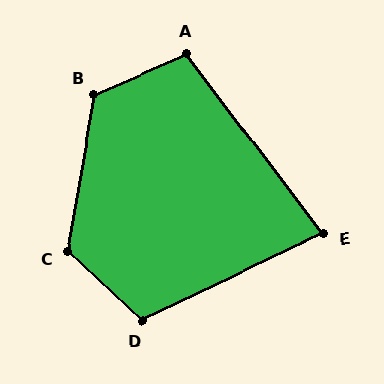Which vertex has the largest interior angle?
B, at approximately 124 degrees.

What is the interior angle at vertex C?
Approximately 123 degrees (obtuse).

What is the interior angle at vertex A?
Approximately 104 degrees (obtuse).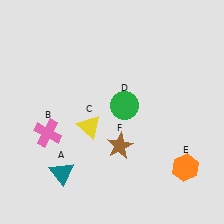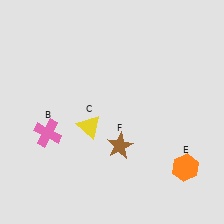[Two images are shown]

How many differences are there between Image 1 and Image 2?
There are 2 differences between the two images.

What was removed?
The teal triangle (A), the green circle (D) were removed in Image 2.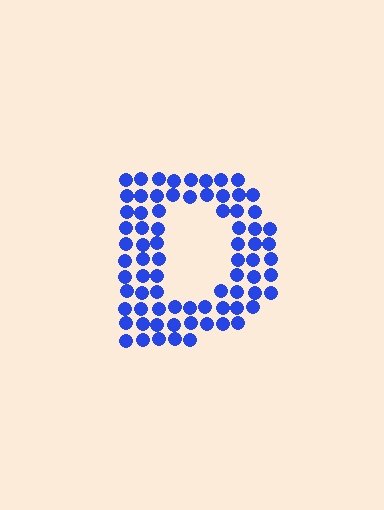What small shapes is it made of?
It is made of small circles.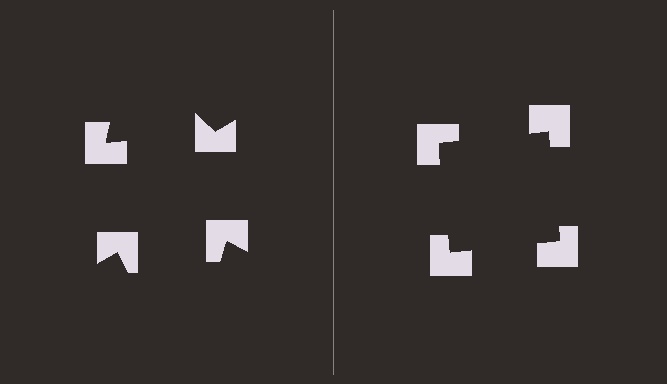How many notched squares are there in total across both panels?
8 — 4 on each side.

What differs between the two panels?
The notched squares are positioned identically on both sides; only the wedge orientations differ. On the right they align to a square; on the left they are misaligned.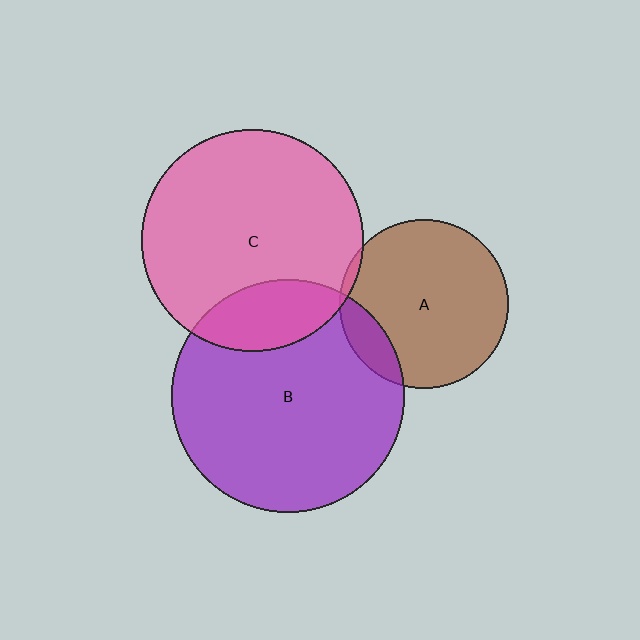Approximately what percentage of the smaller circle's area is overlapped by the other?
Approximately 5%.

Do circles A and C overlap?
Yes.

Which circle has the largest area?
Circle B (purple).